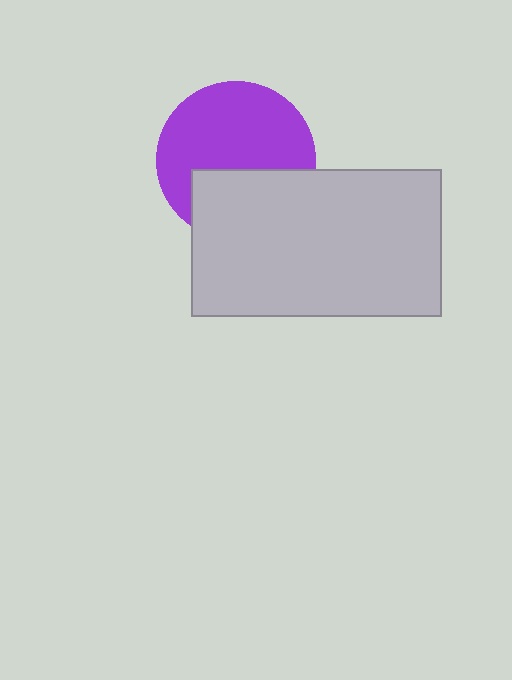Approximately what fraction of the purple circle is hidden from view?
Roughly 36% of the purple circle is hidden behind the light gray rectangle.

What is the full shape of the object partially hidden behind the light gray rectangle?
The partially hidden object is a purple circle.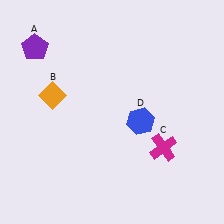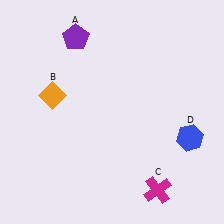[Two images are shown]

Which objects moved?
The objects that moved are: the purple pentagon (A), the magenta cross (C), the blue hexagon (D).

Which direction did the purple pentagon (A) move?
The purple pentagon (A) moved right.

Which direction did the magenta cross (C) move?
The magenta cross (C) moved down.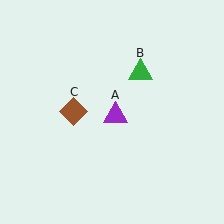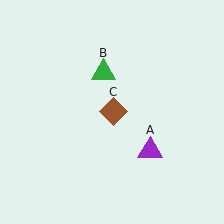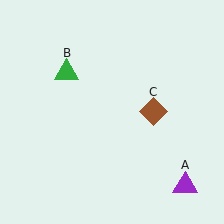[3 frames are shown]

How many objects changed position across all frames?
3 objects changed position: purple triangle (object A), green triangle (object B), brown diamond (object C).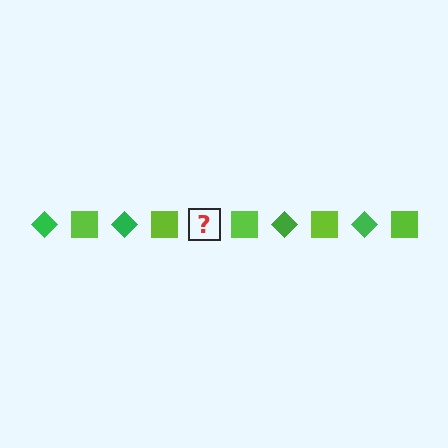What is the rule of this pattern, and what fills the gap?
The rule is that the pattern alternates between green diamond and lime square. The gap should be filled with a green diamond.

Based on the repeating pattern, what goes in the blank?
The blank should be a green diamond.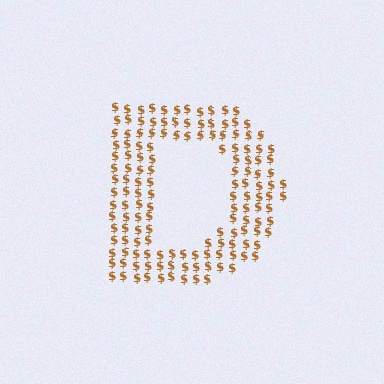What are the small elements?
The small elements are dollar signs.